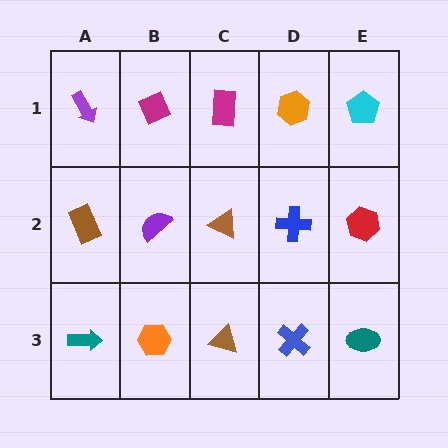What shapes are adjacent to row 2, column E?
A cyan pentagon (row 1, column E), a teal ellipse (row 3, column E), a blue cross (row 2, column D).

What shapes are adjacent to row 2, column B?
A magenta diamond (row 1, column B), an orange hexagon (row 3, column B), a brown rectangle (row 2, column A), a brown triangle (row 2, column C).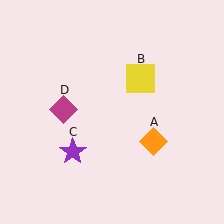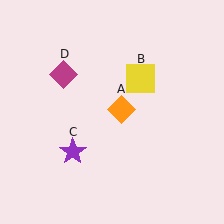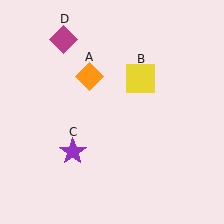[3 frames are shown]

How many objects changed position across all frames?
2 objects changed position: orange diamond (object A), magenta diamond (object D).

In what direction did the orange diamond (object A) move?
The orange diamond (object A) moved up and to the left.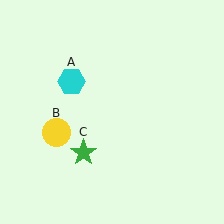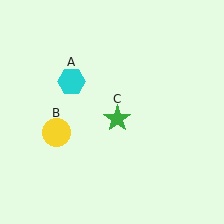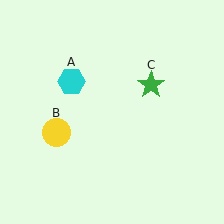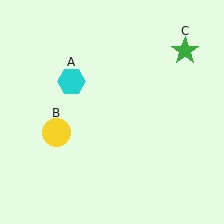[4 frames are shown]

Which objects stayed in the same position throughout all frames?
Cyan hexagon (object A) and yellow circle (object B) remained stationary.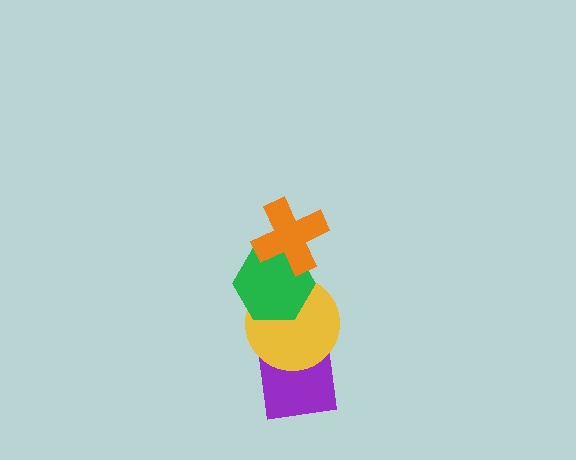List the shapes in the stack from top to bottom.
From top to bottom: the orange cross, the green hexagon, the yellow circle, the purple square.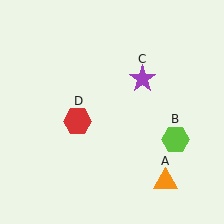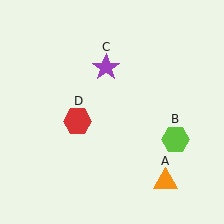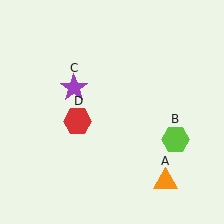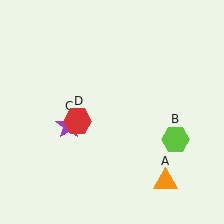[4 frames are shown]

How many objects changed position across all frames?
1 object changed position: purple star (object C).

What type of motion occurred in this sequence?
The purple star (object C) rotated counterclockwise around the center of the scene.